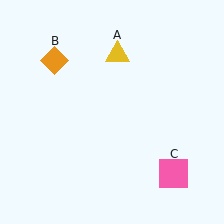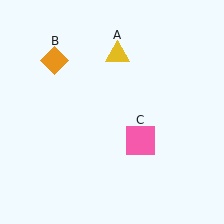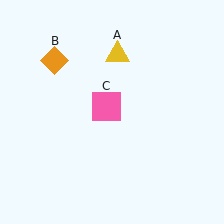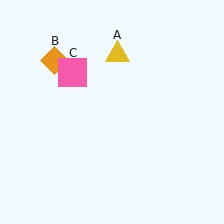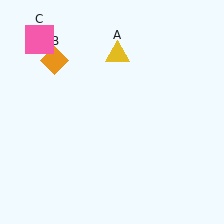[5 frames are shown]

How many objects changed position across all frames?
1 object changed position: pink square (object C).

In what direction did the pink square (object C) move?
The pink square (object C) moved up and to the left.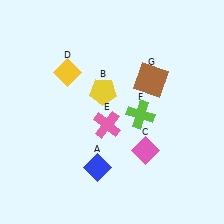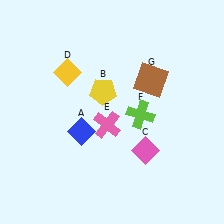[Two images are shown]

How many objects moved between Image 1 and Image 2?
1 object moved between the two images.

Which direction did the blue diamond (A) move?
The blue diamond (A) moved up.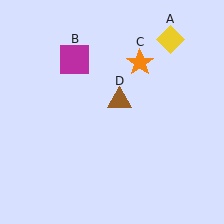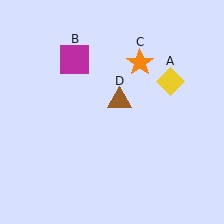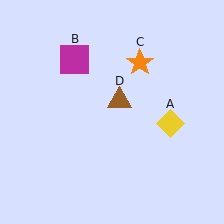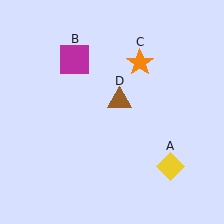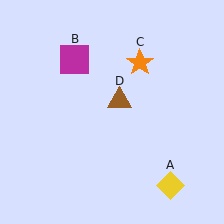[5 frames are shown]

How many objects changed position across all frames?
1 object changed position: yellow diamond (object A).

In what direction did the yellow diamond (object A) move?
The yellow diamond (object A) moved down.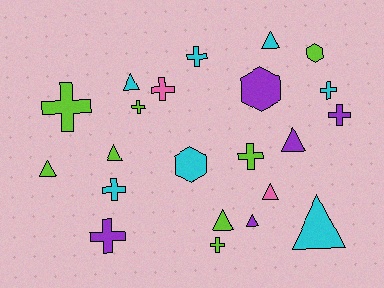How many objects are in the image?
There are 22 objects.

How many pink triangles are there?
There is 1 pink triangle.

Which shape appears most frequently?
Cross, with 10 objects.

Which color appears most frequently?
Lime, with 8 objects.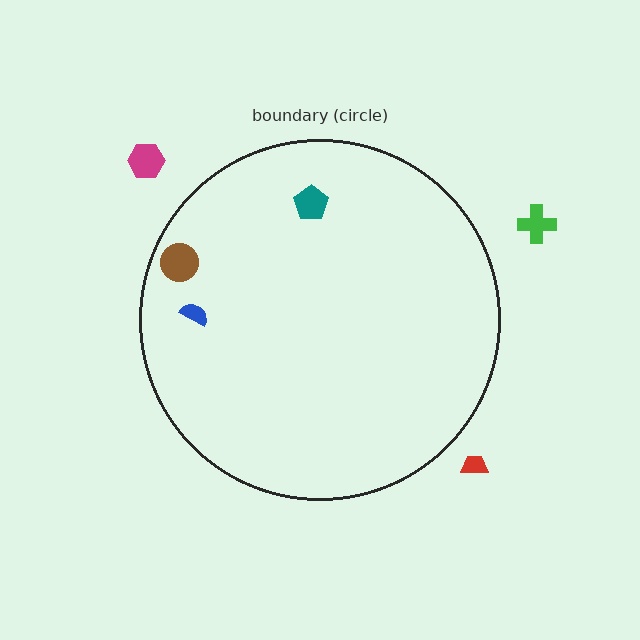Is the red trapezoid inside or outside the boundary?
Outside.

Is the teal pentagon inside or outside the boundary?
Inside.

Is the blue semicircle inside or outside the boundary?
Inside.